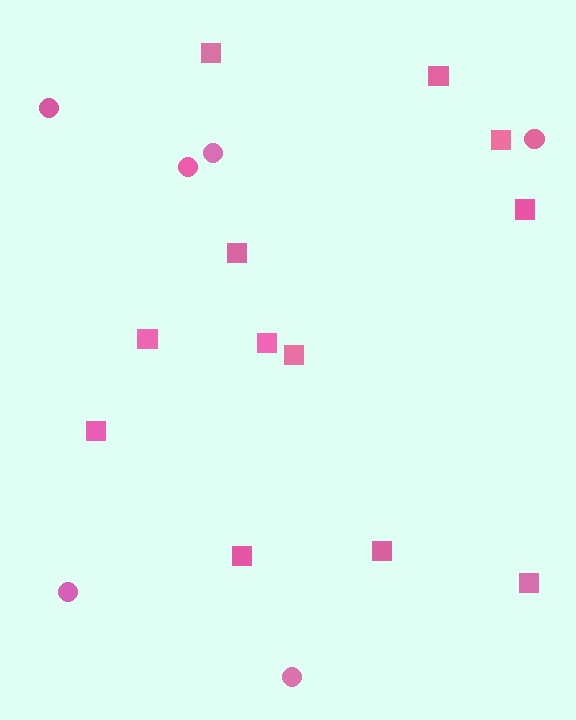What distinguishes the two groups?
There are 2 groups: one group of squares (12) and one group of circles (6).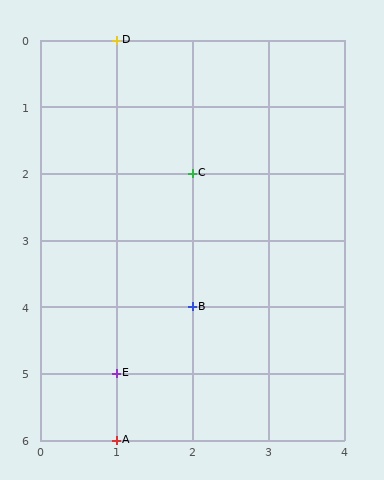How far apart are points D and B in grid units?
Points D and B are 1 column and 4 rows apart (about 4.1 grid units diagonally).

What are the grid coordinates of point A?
Point A is at grid coordinates (1, 6).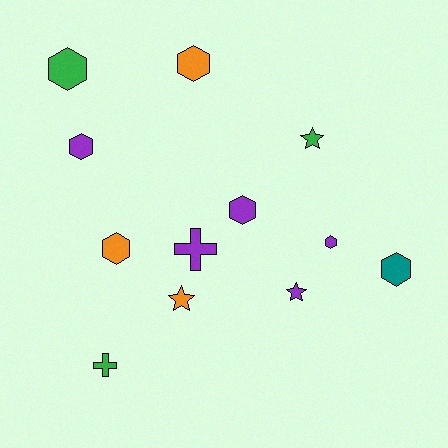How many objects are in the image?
There are 12 objects.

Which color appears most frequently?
Purple, with 5 objects.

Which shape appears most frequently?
Hexagon, with 7 objects.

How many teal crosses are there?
There are no teal crosses.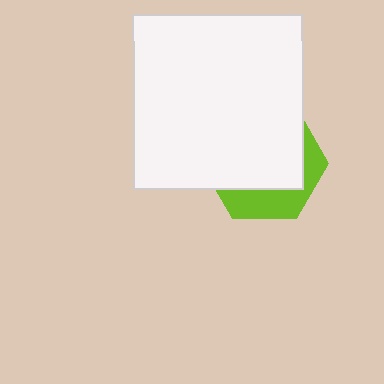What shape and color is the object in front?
The object in front is a white rectangle.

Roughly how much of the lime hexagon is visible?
A small part of it is visible (roughly 32%).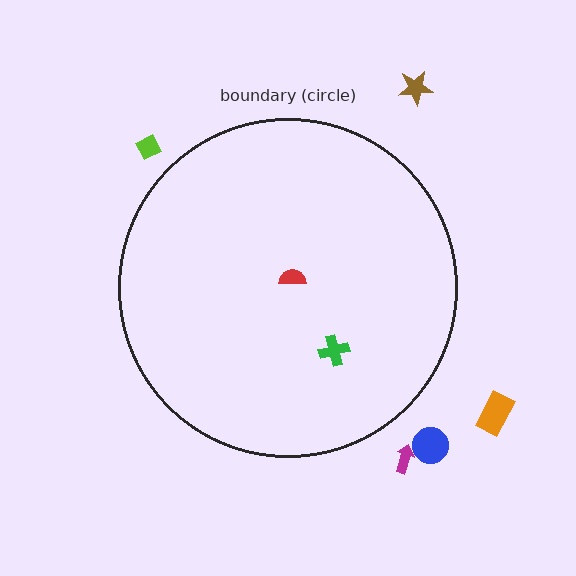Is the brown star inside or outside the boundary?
Outside.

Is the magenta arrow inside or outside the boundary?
Outside.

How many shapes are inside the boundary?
2 inside, 5 outside.